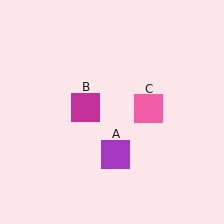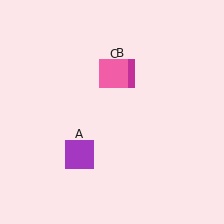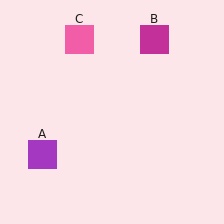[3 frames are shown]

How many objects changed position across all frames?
3 objects changed position: purple square (object A), magenta square (object B), pink square (object C).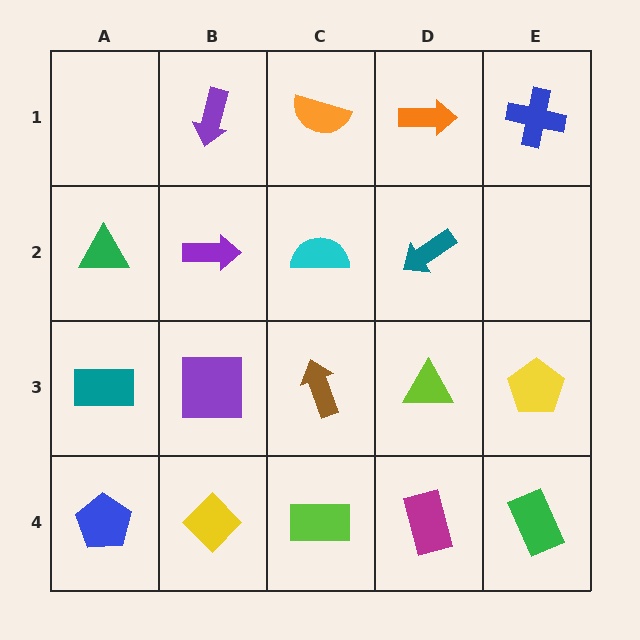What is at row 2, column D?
A teal arrow.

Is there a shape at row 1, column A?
No, that cell is empty.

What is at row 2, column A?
A green triangle.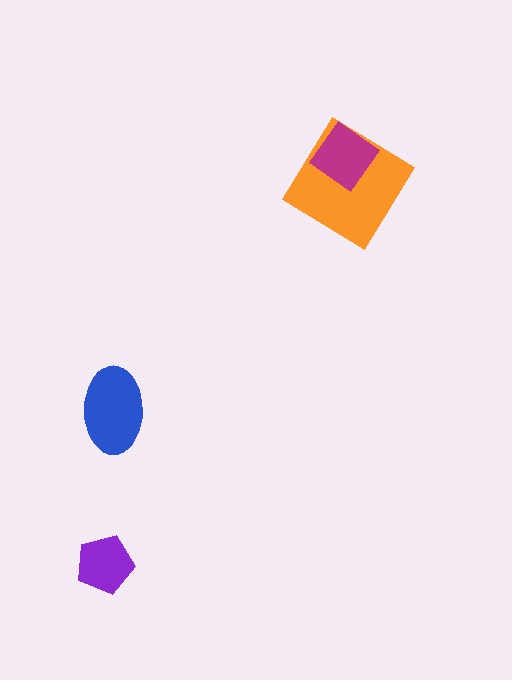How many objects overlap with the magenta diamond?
1 object overlaps with the magenta diamond.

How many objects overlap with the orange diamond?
1 object overlaps with the orange diamond.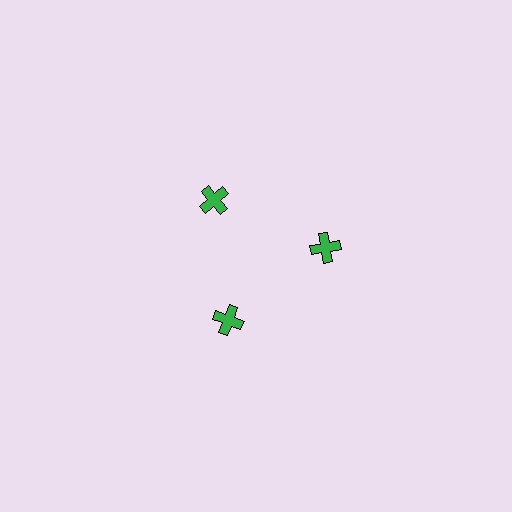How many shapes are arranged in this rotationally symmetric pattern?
There are 3 shapes, arranged in 3 groups of 1.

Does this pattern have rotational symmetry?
Yes, this pattern has 3-fold rotational symmetry. It looks the same after rotating 120 degrees around the center.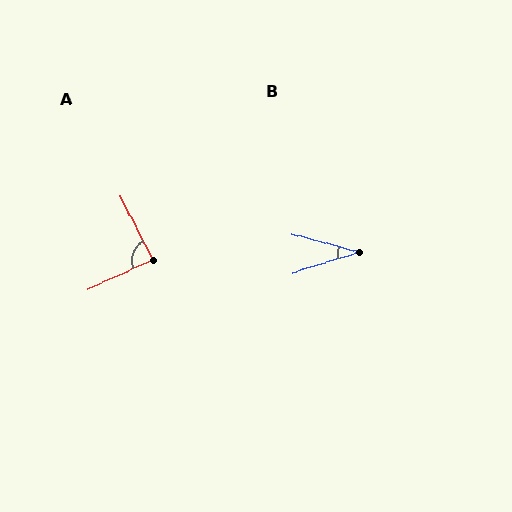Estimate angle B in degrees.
Approximately 33 degrees.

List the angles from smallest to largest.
B (33°), A (87°).